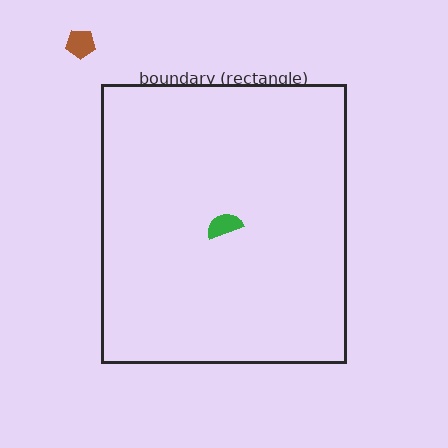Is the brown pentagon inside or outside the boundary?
Outside.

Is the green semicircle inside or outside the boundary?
Inside.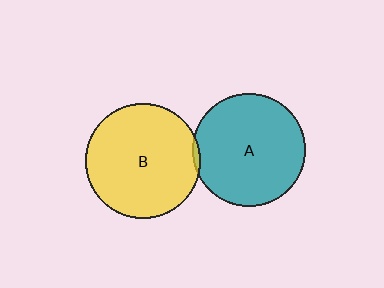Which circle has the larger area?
Circle B (yellow).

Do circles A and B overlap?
Yes.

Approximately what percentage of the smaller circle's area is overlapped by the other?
Approximately 5%.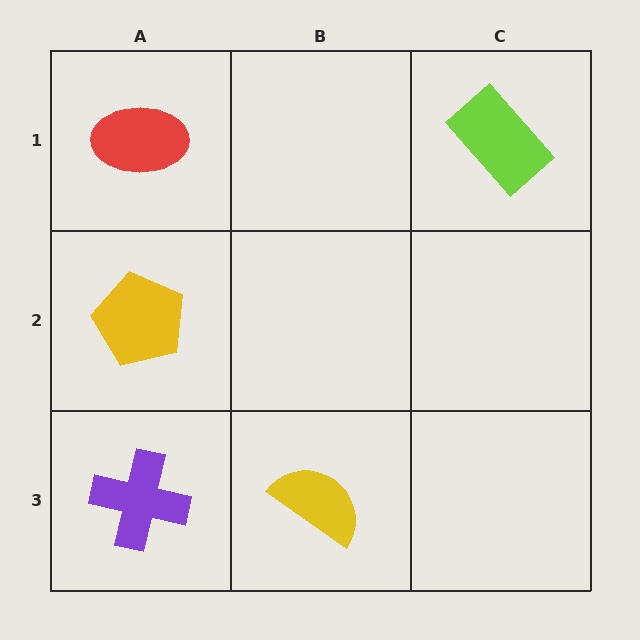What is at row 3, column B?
A yellow semicircle.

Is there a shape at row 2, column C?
No, that cell is empty.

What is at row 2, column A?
A yellow pentagon.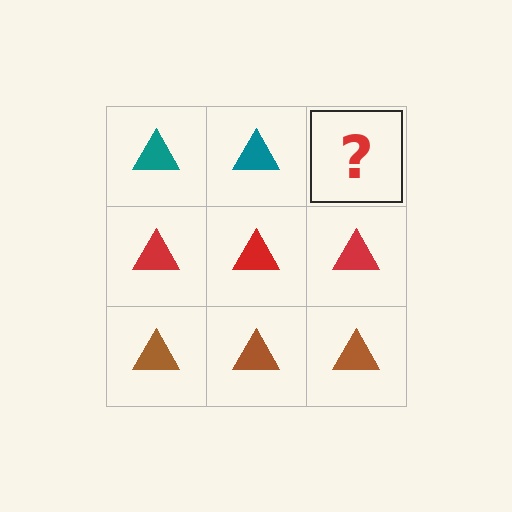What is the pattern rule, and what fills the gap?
The rule is that each row has a consistent color. The gap should be filled with a teal triangle.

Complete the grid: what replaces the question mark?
The question mark should be replaced with a teal triangle.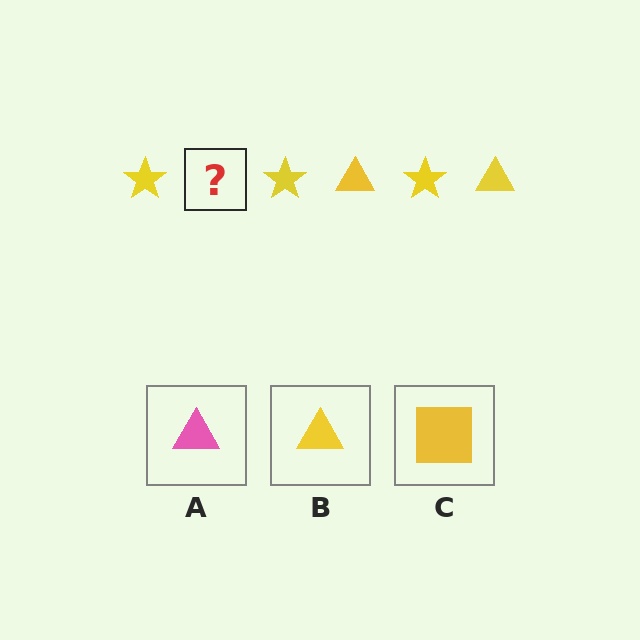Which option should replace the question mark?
Option B.